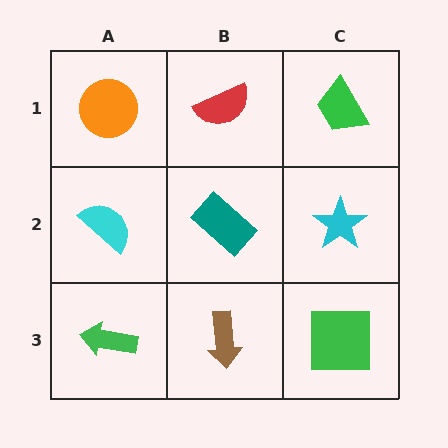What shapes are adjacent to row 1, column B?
A teal rectangle (row 2, column B), an orange circle (row 1, column A), a green trapezoid (row 1, column C).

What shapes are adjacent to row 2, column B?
A red semicircle (row 1, column B), a brown arrow (row 3, column B), a cyan semicircle (row 2, column A), a cyan star (row 2, column C).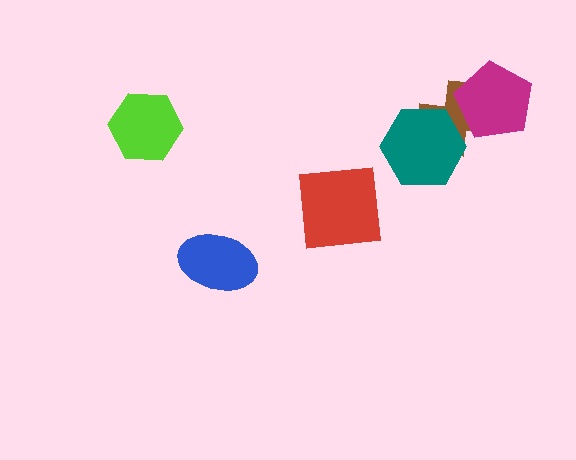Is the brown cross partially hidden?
Yes, it is partially covered by another shape.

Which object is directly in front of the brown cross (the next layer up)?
The teal hexagon is directly in front of the brown cross.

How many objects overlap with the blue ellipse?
0 objects overlap with the blue ellipse.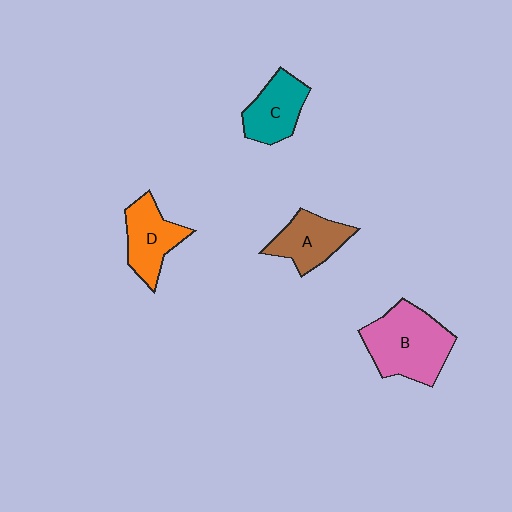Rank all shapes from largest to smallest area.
From largest to smallest: B (pink), D (orange), A (brown), C (teal).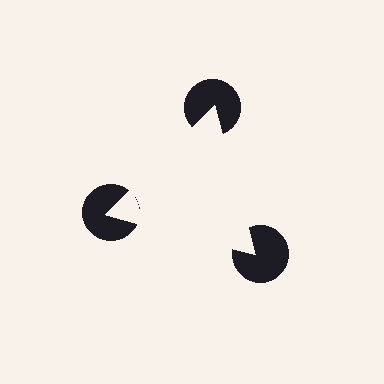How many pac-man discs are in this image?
There are 3 — one at each vertex of the illusory triangle.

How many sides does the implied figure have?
3 sides.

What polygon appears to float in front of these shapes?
An illusory triangle — its edges are inferred from the aligned wedge cuts in the pac-man discs, not physically drawn.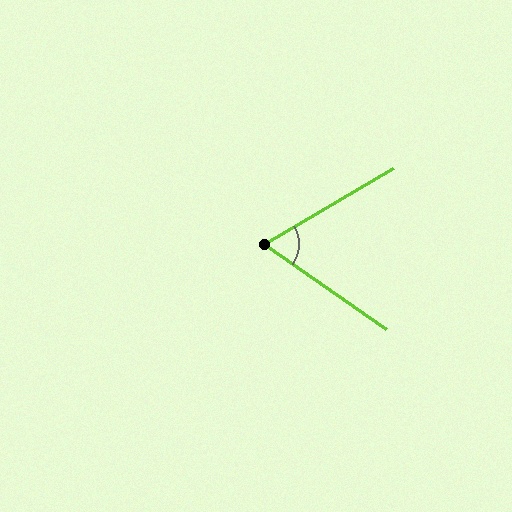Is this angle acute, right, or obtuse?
It is acute.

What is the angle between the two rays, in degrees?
Approximately 66 degrees.